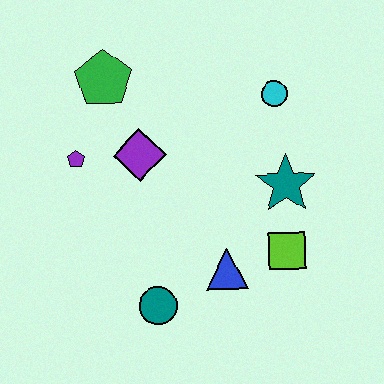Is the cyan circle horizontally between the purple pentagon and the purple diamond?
No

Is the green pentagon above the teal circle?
Yes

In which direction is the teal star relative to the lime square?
The teal star is above the lime square.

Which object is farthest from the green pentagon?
The lime square is farthest from the green pentagon.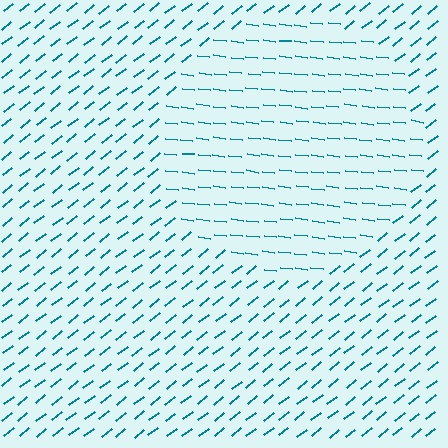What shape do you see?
I see a circle.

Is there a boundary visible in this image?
Yes, there is a texture boundary formed by a change in line orientation.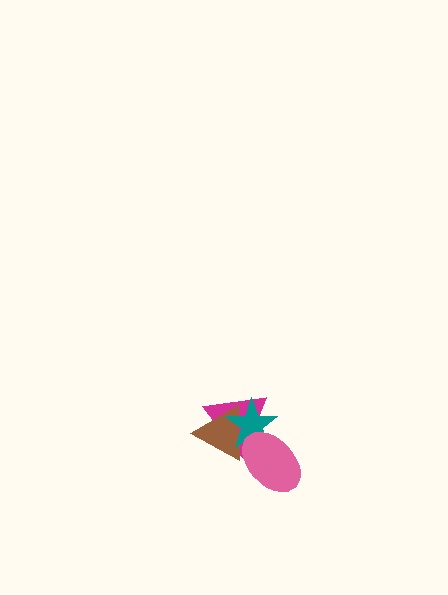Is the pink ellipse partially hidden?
No, no other shape covers it.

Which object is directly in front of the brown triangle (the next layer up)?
The teal star is directly in front of the brown triangle.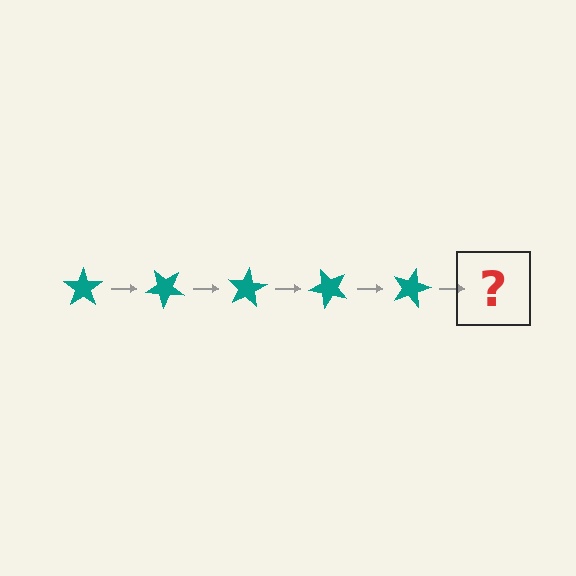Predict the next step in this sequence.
The next step is a teal star rotated 200 degrees.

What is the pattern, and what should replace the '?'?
The pattern is that the star rotates 40 degrees each step. The '?' should be a teal star rotated 200 degrees.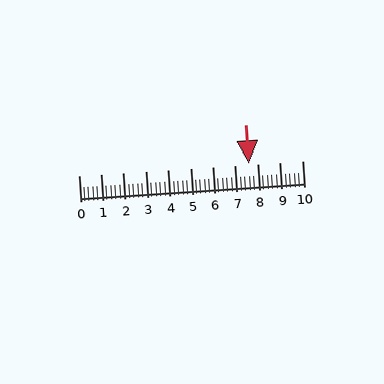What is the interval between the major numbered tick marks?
The major tick marks are spaced 1 units apart.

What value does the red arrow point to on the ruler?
The red arrow points to approximately 7.6.